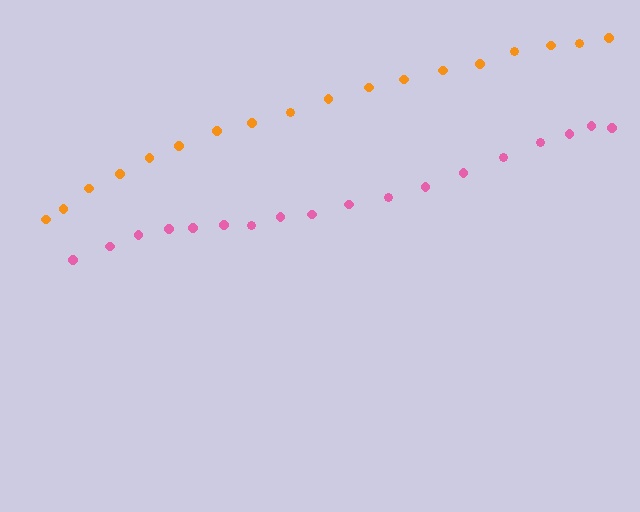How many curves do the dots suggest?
There are 2 distinct paths.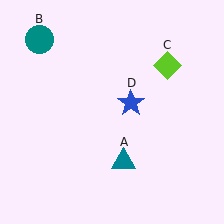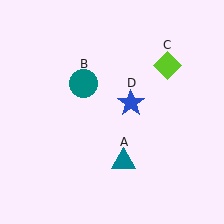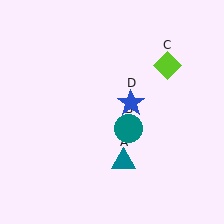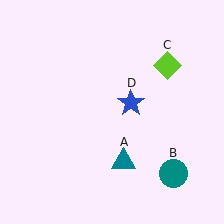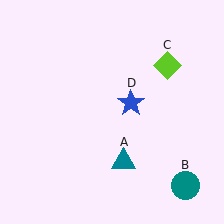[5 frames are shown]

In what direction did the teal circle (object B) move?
The teal circle (object B) moved down and to the right.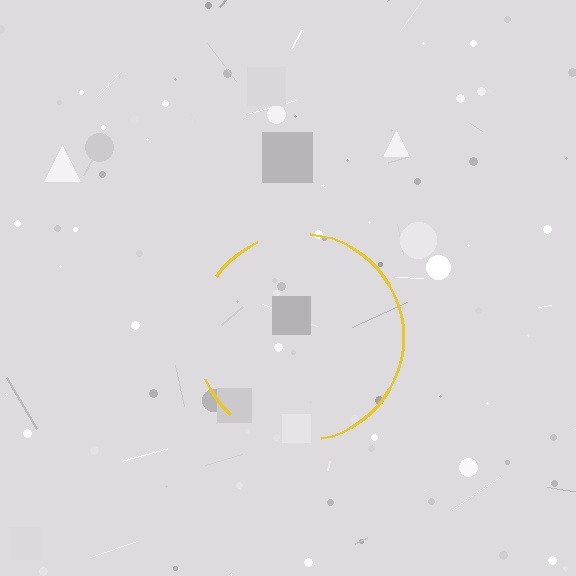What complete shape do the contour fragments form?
The contour fragments form a circle.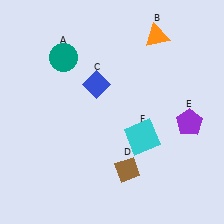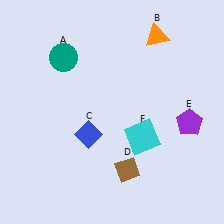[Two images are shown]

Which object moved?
The blue diamond (C) moved down.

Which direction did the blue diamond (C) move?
The blue diamond (C) moved down.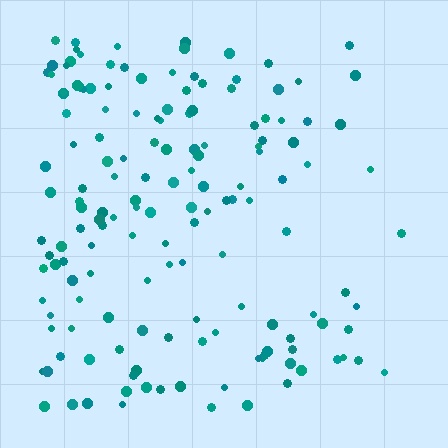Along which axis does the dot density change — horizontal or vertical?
Horizontal.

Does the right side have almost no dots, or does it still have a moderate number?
Still a moderate number, just noticeably fewer than the left.